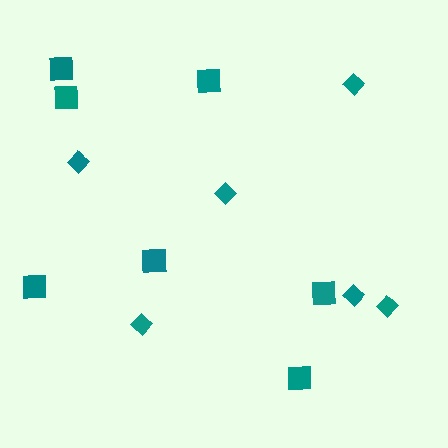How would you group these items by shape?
There are 2 groups: one group of squares (7) and one group of diamonds (6).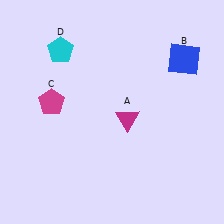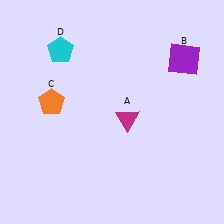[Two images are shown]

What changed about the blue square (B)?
In Image 1, B is blue. In Image 2, it changed to purple.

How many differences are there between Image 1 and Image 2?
There are 2 differences between the two images.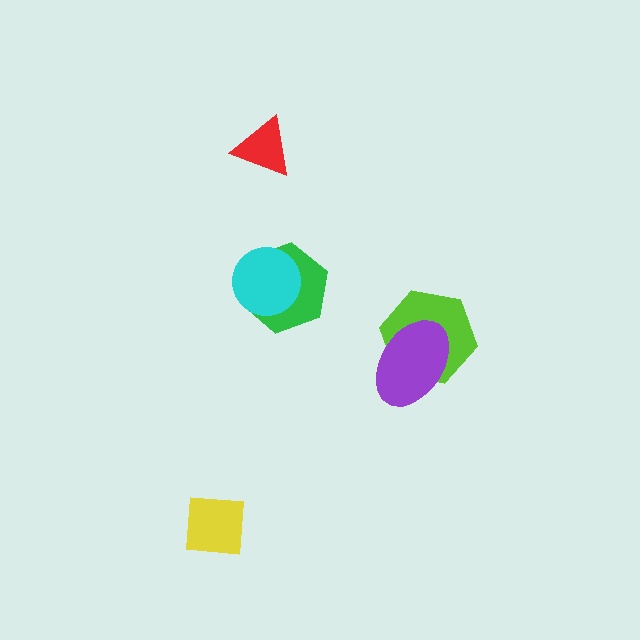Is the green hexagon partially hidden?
Yes, it is partially covered by another shape.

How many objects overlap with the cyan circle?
1 object overlaps with the cyan circle.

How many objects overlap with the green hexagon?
1 object overlaps with the green hexagon.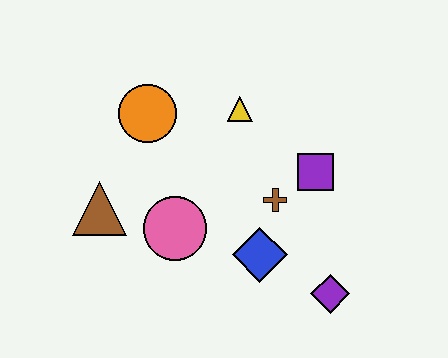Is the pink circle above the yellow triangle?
No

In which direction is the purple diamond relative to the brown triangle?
The purple diamond is to the right of the brown triangle.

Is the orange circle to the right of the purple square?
No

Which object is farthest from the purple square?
The brown triangle is farthest from the purple square.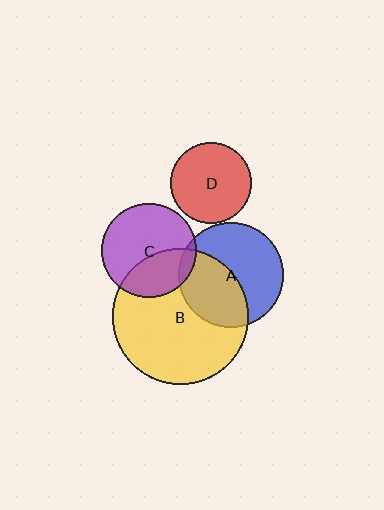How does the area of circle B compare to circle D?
Approximately 2.8 times.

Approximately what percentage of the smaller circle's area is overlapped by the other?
Approximately 5%.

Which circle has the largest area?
Circle B (yellow).